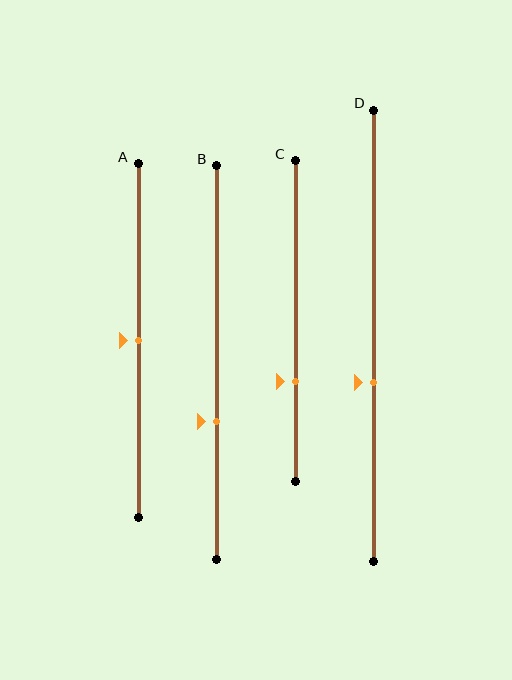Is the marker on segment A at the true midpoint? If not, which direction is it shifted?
Yes, the marker on segment A is at the true midpoint.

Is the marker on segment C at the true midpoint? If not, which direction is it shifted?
No, the marker on segment C is shifted downward by about 19% of the segment length.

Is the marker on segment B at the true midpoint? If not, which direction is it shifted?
No, the marker on segment B is shifted downward by about 15% of the segment length.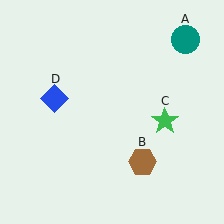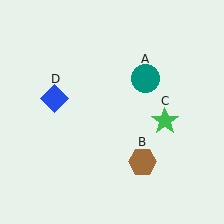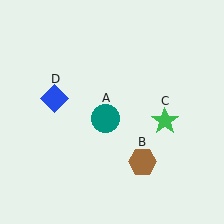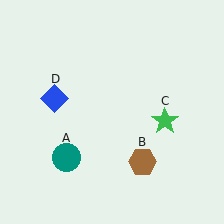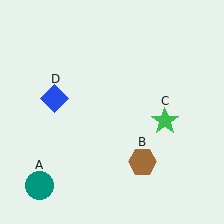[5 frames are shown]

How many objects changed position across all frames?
1 object changed position: teal circle (object A).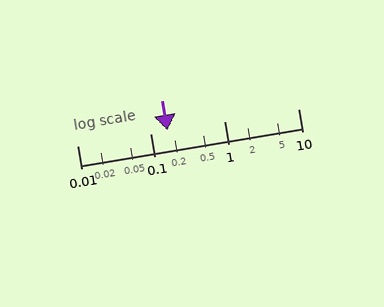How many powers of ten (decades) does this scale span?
The scale spans 3 decades, from 0.01 to 10.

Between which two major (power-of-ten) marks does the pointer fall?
The pointer is between 0.1 and 1.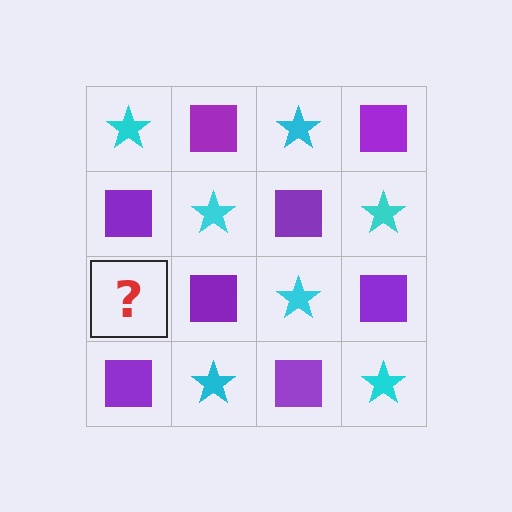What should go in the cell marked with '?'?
The missing cell should contain a cyan star.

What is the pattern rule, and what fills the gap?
The rule is that it alternates cyan star and purple square in a checkerboard pattern. The gap should be filled with a cyan star.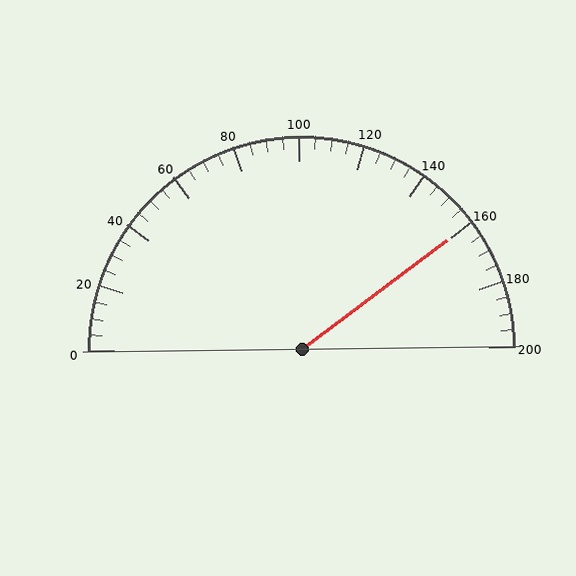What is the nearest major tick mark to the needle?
The nearest major tick mark is 160.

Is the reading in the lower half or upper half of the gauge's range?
The reading is in the upper half of the range (0 to 200).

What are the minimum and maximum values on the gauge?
The gauge ranges from 0 to 200.